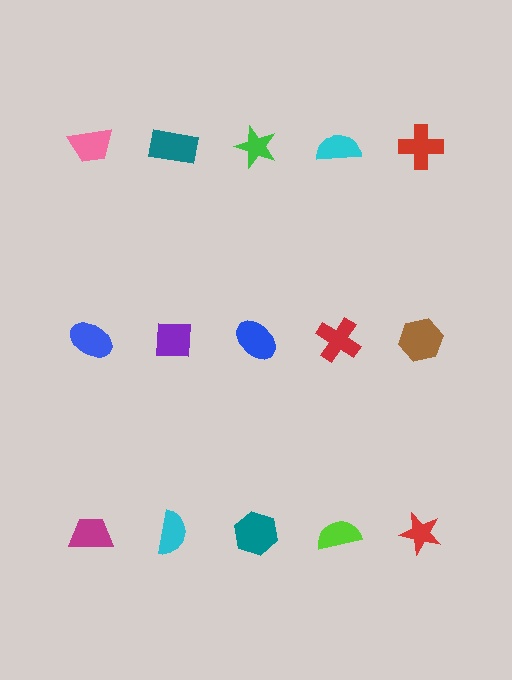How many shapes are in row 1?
5 shapes.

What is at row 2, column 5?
A brown hexagon.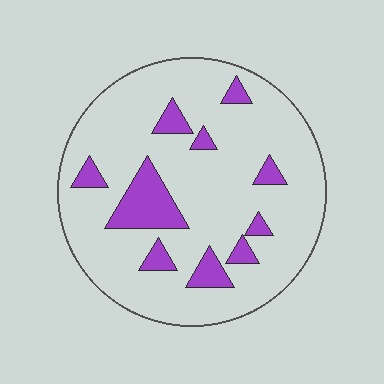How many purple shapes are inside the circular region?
10.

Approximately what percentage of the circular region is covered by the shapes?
Approximately 15%.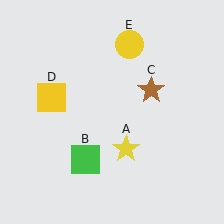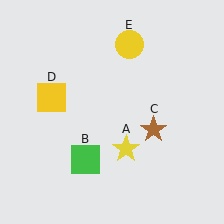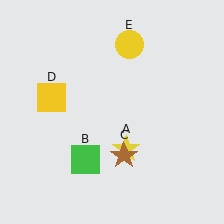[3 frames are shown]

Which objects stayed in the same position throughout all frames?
Yellow star (object A) and green square (object B) and yellow square (object D) and yellow circle (object E) remained stationary.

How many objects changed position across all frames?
1 object changed position: brown star (object C).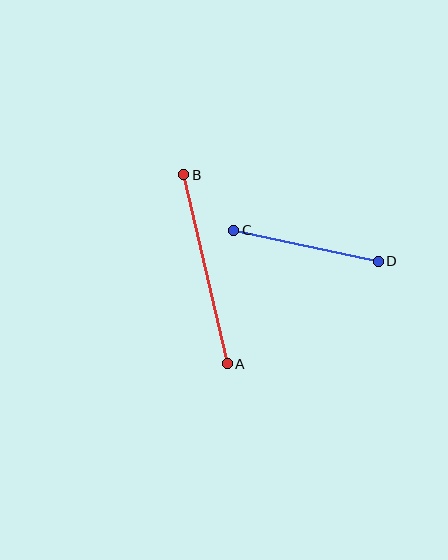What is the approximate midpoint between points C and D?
The midpoint is at approximately (306, 246) pixels.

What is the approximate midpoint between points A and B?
The midpoint is at approximately (205, 269) pixels.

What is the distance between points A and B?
The distance is approximately 194 pixels.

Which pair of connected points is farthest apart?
Points A and B are farthest apart.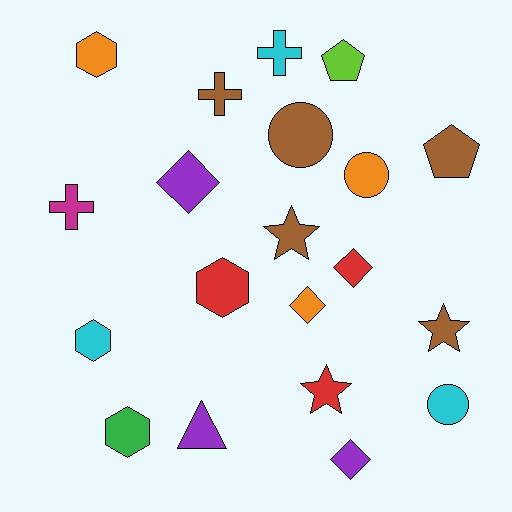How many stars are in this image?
There are 3 stars.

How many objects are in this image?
There are 20 objects.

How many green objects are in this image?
There is 1 green object.